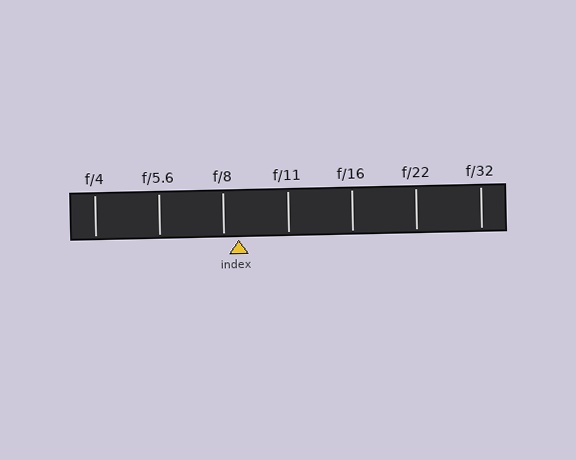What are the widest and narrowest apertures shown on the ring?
The widest aperture shown is f/4 and the narrowest is f/32.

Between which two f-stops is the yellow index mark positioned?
The index mark is between f/8 and f/11.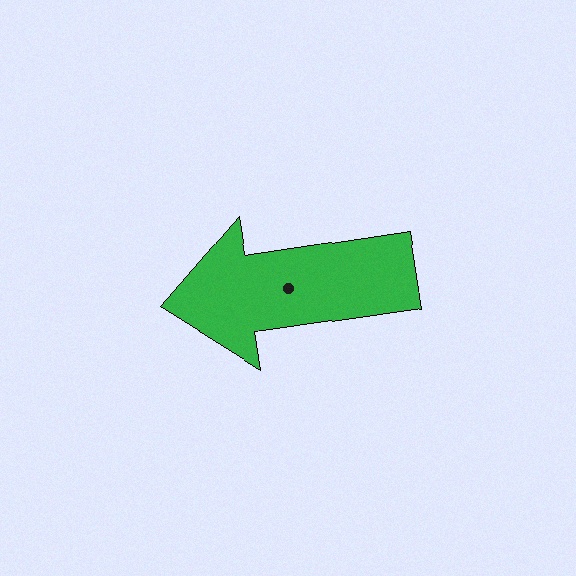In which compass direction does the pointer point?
West.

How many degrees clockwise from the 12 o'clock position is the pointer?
Approximately 261 degrees.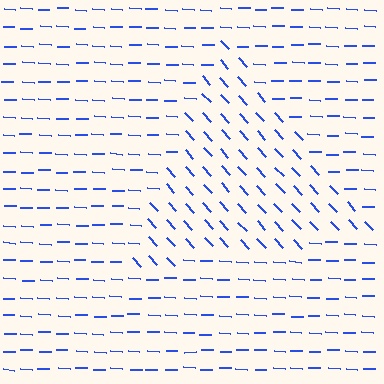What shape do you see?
I see a triangle.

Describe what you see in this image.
The image is filled with small blue line segments. A triangle region in the image has lines oriented differently from the surrounding lines, creating a visible texture boundary.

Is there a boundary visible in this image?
Yes, there is a texture boundary formed by a change in line orientation.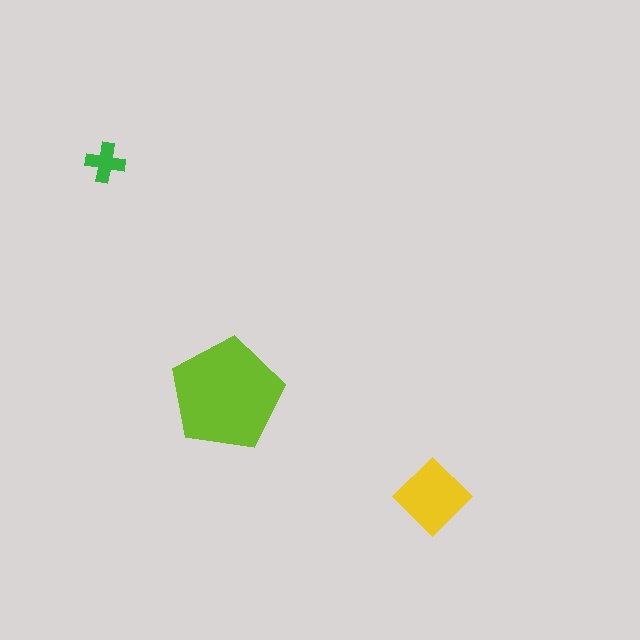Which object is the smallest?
The green cross.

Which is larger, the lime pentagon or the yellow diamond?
The lime pentagon.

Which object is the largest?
The lime pentagon.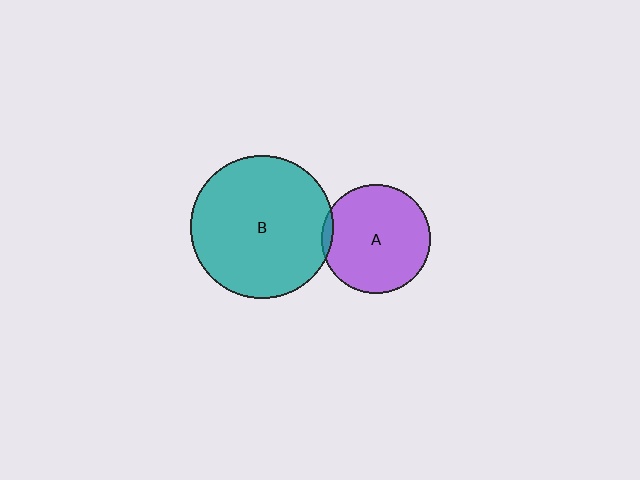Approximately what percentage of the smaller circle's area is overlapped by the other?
Approximately 5%.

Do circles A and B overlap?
Yes.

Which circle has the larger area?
Circle B (teal).